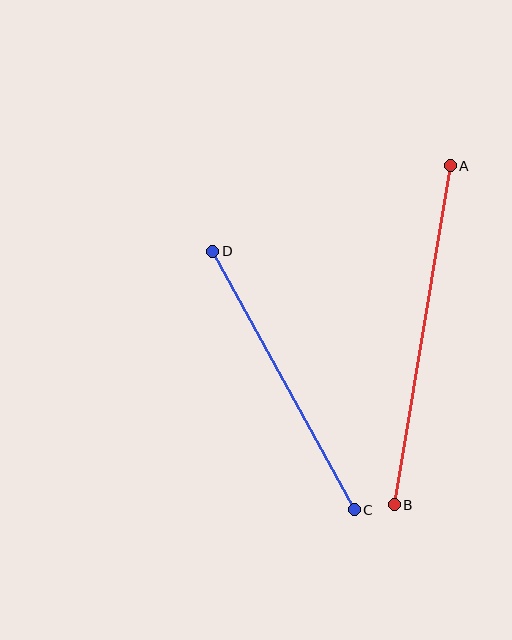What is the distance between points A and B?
The distance is approximately 343 pixels.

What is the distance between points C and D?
The distance is approximately 294 pixels.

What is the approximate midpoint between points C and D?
The midpoint is at approximately (283, 380) pixels.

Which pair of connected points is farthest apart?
Points A and B are farthest apart.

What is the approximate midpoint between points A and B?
The midpoint is at approximately (422, 335) pixels.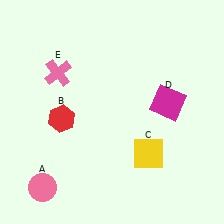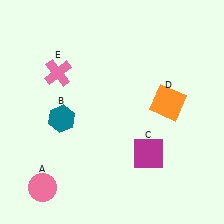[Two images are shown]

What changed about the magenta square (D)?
In Image 1, D is magenta. In Image 2, it changed to orange.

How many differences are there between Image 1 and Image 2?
There are 3 differences between the two images.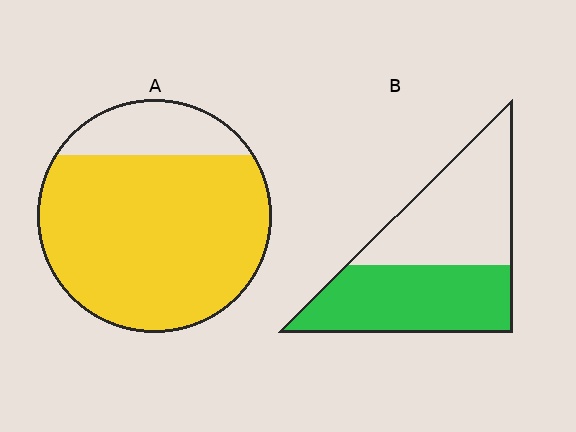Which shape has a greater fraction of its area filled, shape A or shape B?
Shape A.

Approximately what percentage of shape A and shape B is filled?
A is approximately 80% and B is approximately 50%.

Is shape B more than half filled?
Roughly half.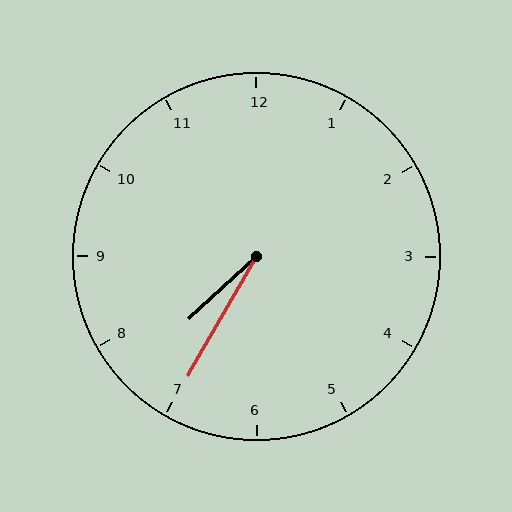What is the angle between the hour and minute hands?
Approximately 18 degrees.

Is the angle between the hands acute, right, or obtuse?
It is acute.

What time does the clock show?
7:35.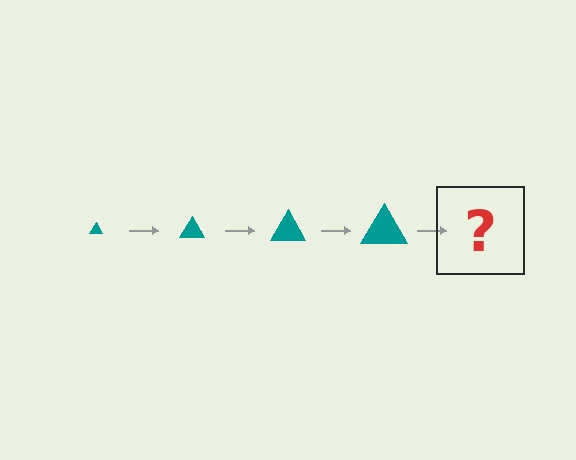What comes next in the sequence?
The next element should be a teal triangle, larger than the previous one.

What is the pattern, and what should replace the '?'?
The pattern is that the triangle gets progressively larger each step. The '?' should be a teal triangle, larger than the previous one.